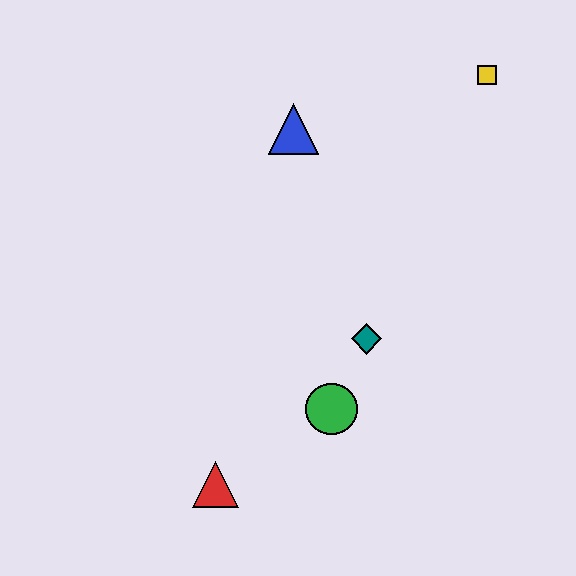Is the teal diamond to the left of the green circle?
No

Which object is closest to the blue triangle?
The yellow square is closest to the blue triangle.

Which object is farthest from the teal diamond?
The yellow square is farthest from the teal diamond.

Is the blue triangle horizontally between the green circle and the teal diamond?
No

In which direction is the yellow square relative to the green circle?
The yellow square is above the green circle.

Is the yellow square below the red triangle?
No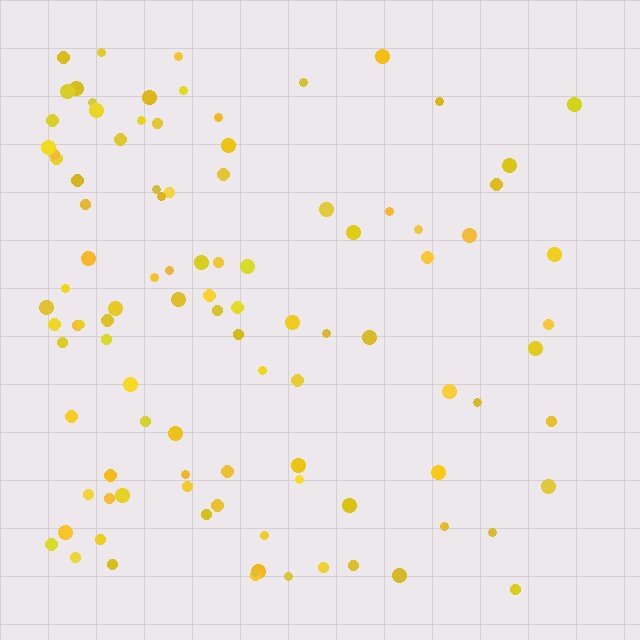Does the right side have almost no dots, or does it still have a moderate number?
Still a moderate number, just noticeably fewer than the left.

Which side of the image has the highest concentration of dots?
The left.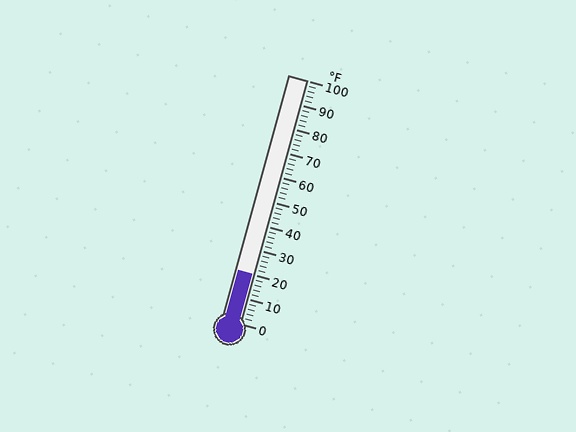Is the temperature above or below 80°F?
The temperature is below 80°F.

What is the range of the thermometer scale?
The thermometer scale ranges from 0°F to 100°F.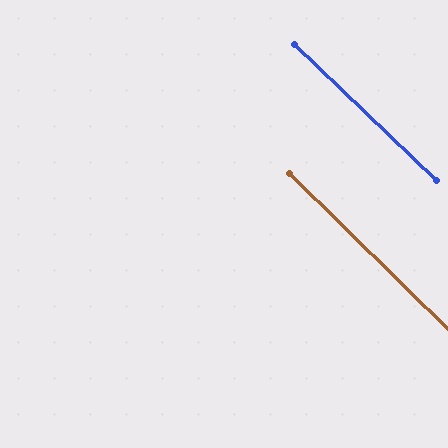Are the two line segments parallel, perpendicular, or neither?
Parallel — their directions differ by only 0.7°.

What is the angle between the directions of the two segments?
Approximately 1 degree.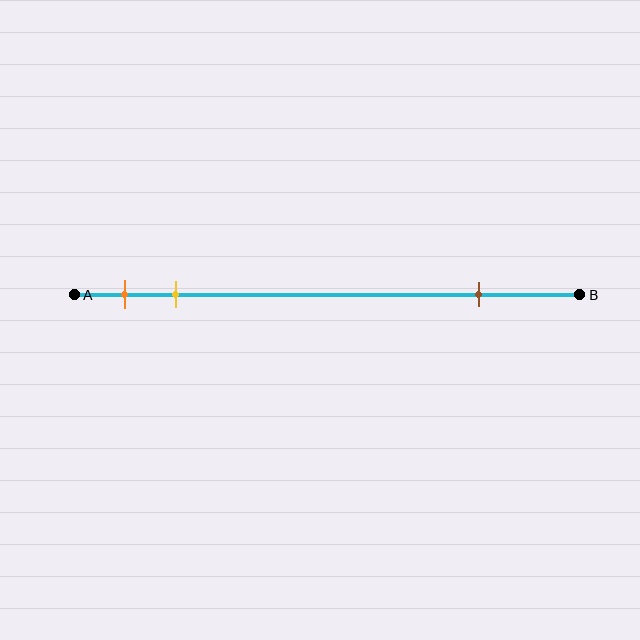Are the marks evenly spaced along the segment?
No, the marks are not evenly spaced.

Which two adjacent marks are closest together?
The orange and yellow marks are the closest adjacent pair.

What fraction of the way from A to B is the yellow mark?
The yellow mark is approximately 20% (0.2) of the way from A to B.